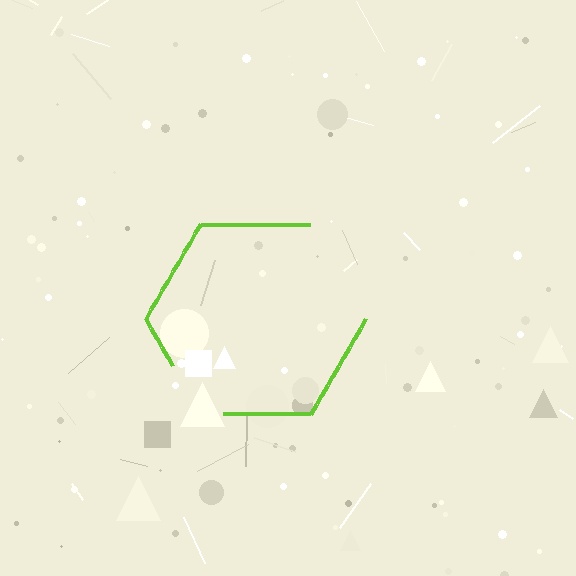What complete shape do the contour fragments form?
The contour fragments form a hexagon.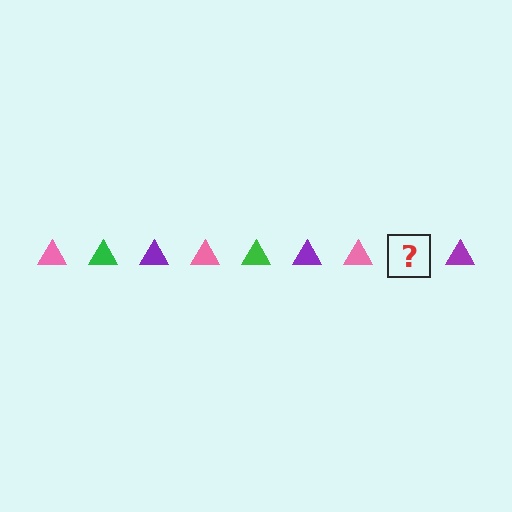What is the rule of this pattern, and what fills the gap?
The rule is that the pattern cycles through pink, green, purple triangles. The gap should be filled with a green triangle.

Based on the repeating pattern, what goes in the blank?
The blank should be a green triangle.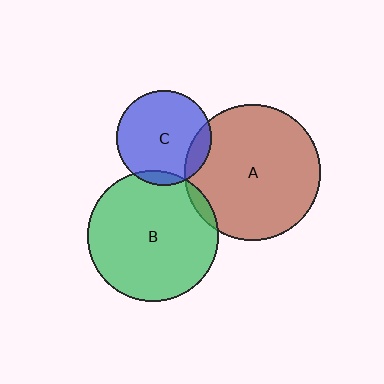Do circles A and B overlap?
Yes.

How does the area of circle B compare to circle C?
Approximately 1.9 times.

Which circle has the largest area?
Circle A (brown).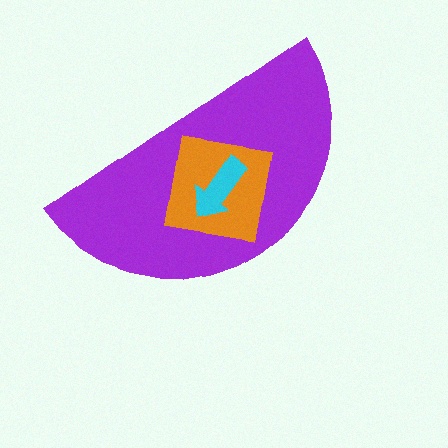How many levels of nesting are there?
3.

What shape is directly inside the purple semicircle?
The orange square.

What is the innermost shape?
The cyan arrow.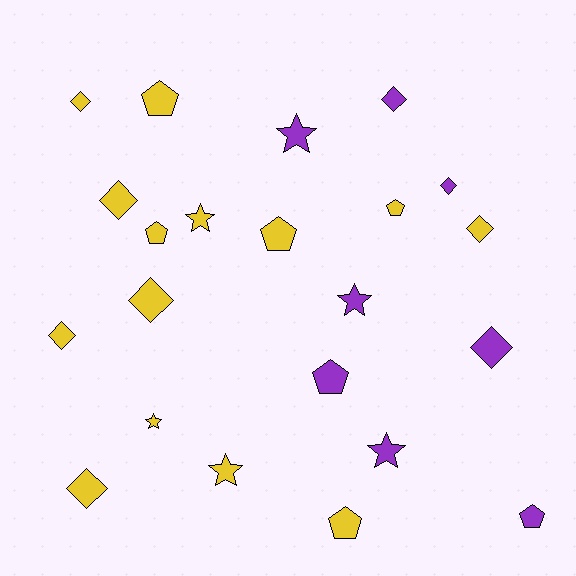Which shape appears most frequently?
Diamond, with 9 objects.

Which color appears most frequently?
Yellow, with 14 objects.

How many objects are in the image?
There are 22 objects.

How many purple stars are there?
There are 3 purple stars.